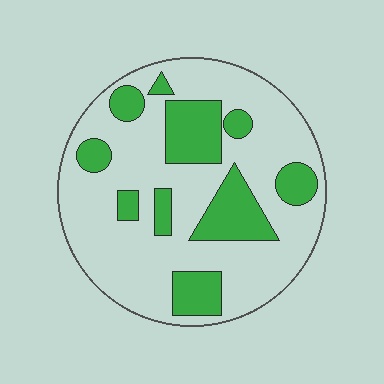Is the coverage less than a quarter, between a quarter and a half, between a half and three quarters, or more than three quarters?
Between a quarter and a half.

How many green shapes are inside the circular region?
10.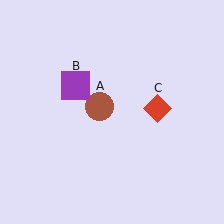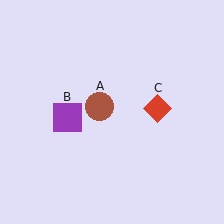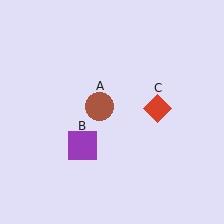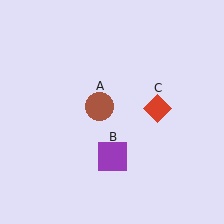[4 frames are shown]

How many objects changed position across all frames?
1 object changed position: purple square (object B).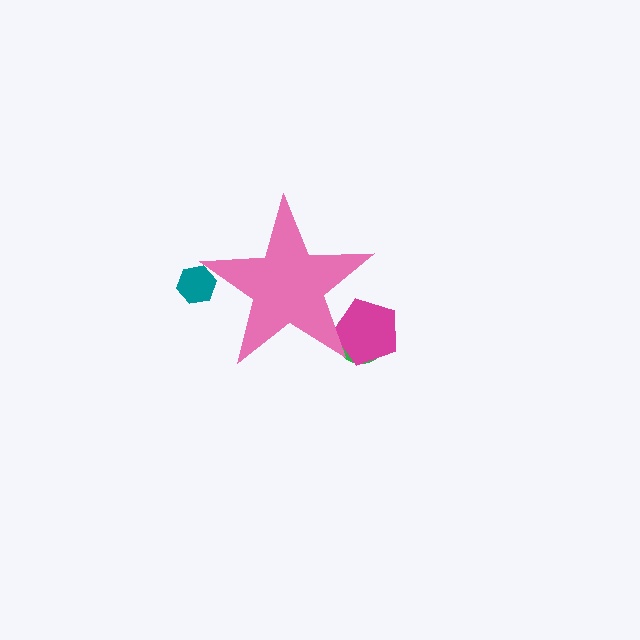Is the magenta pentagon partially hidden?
Yes, the magenta pentagon is partially hidden behind the pink star.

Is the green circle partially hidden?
Yes, the green circle is partially hidden behind the pink star.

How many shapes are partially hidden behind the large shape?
3 shapes are partially hidden.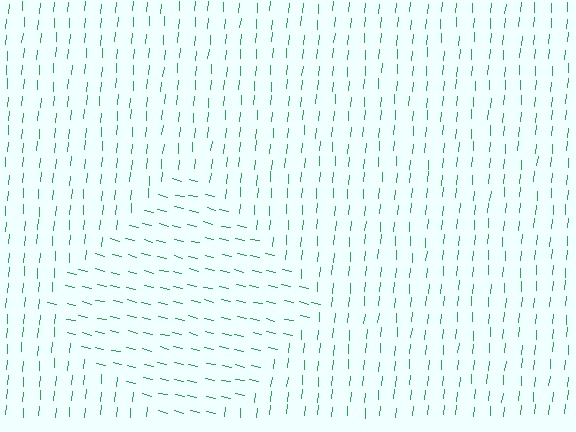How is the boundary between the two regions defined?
The boundary is defined purely by a change in line orientation (approximately 82 degrees difference). All lines are the same color and thickness.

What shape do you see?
I see a diamond.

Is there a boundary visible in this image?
Yes, there is a texture boundary formed by a change in line orientation.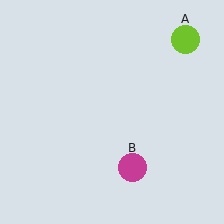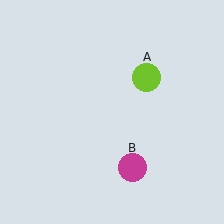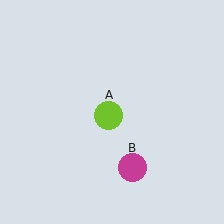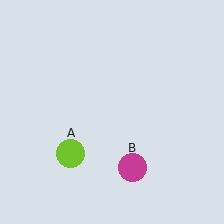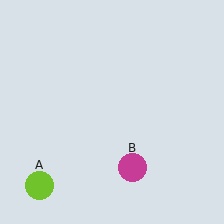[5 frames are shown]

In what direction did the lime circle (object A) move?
The lime circle (object A) moved down and to the left.